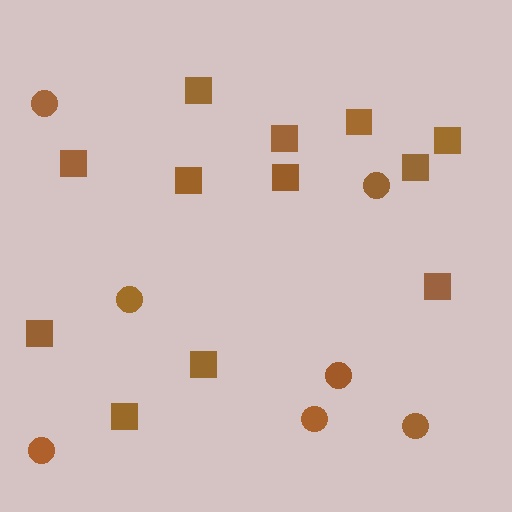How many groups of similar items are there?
There are 2 groups: one group of circles (7) and one group of squares (12).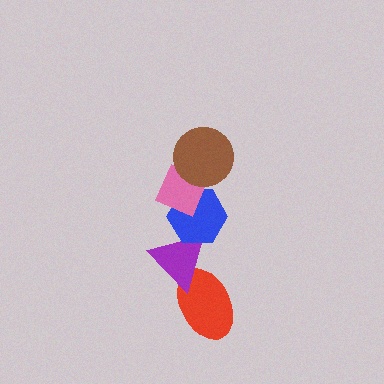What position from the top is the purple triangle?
The purple triangle is 4th from the top.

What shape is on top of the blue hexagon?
The pink diamond is on top of the blue hexagon.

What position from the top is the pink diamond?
The pink diamond is 2nd from the top.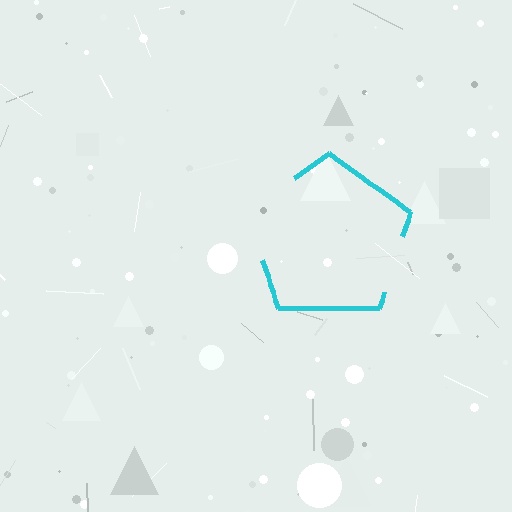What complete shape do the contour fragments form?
The contour fragments form a pentagon.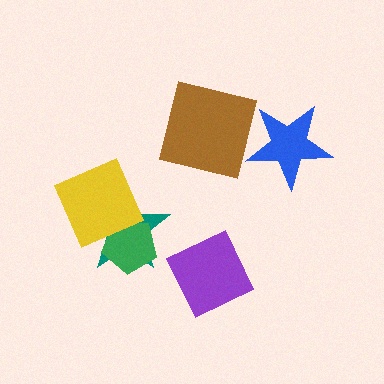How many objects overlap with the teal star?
2 objects overlap with the teal star.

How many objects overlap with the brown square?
0 objects overlap with the brown square.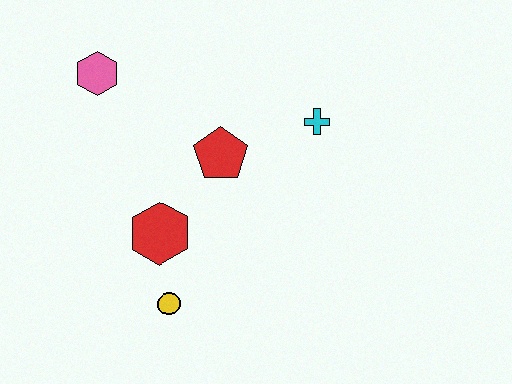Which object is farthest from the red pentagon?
The yellow circle is farthest from the red pentagon.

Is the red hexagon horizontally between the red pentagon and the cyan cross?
No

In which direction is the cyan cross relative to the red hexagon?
The cyan cross is to the right of the red hexagon.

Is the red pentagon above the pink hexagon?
No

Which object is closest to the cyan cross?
The red pentagon is closest to the cyan cross.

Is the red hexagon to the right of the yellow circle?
No